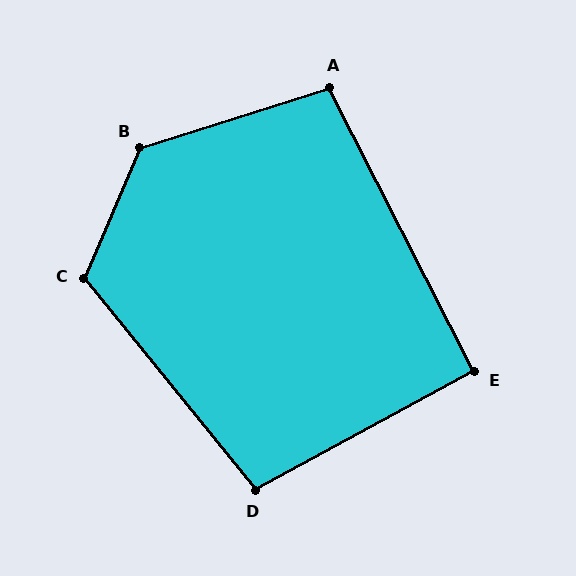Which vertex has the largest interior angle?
B, at approximately 131 degrees.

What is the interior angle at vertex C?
Approximately 118 degrees (obtuse).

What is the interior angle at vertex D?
Approximately 101 degrees (obtuse).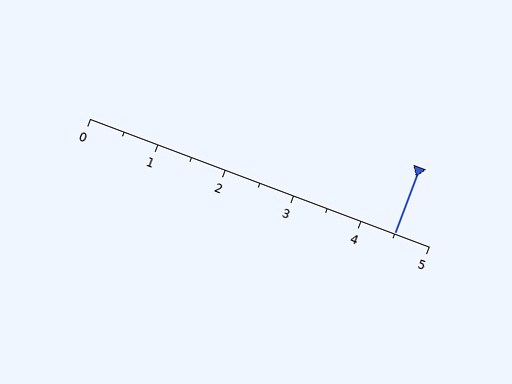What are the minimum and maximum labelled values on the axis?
The axis runs from 0 to 5.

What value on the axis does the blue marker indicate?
The marker indicates approximately 4.5.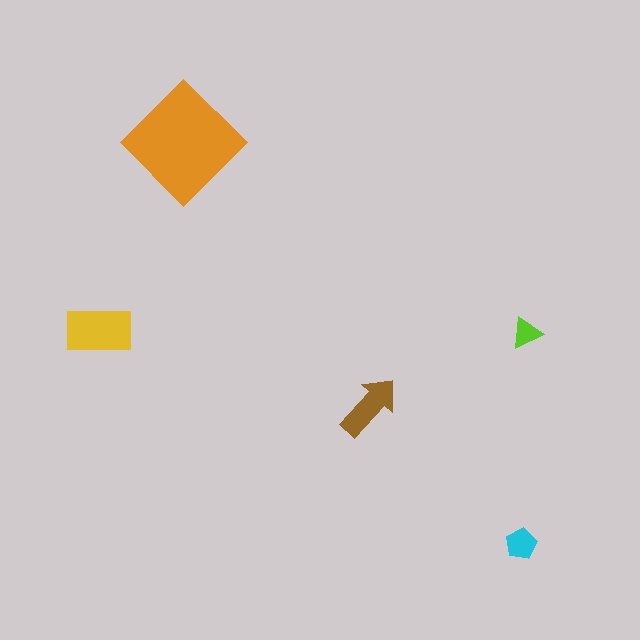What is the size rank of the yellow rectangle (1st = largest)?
2nd.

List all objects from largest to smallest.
The orange diamond, the yellow rectangle, the brown arrow, the cyan pentagon, the lime triangle.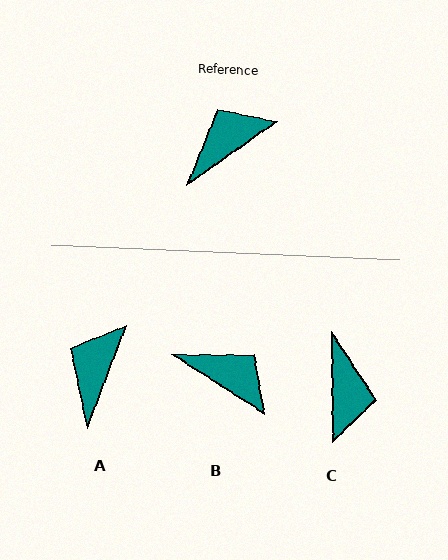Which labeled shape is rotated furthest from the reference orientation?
C, about 124 degrees away.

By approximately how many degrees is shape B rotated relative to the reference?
Approximately 68 degrees clockwise.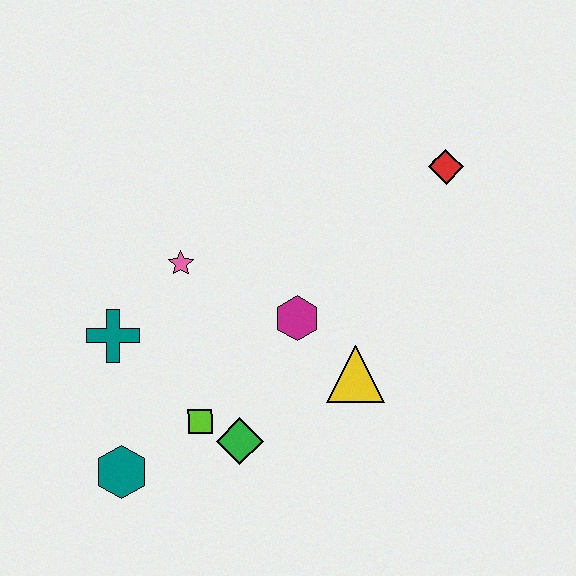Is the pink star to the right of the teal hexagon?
Yes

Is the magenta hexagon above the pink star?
No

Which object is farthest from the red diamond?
The teal hexagon is farthest from the red diamond.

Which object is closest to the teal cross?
The pink star is closest to the teal cross.